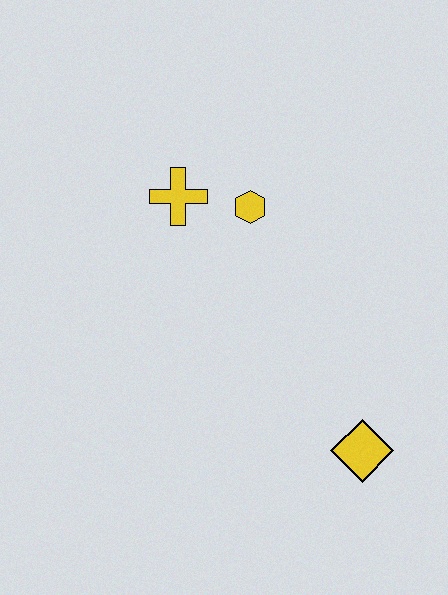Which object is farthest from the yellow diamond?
The yellow cross is farthest from the yellow diamond.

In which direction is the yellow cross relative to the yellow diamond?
The yellow cross is above the yellow diamond.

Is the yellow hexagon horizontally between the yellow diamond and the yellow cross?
Yes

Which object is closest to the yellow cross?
The yellow hexagon is closest to the yellow cross.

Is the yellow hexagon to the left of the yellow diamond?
Yes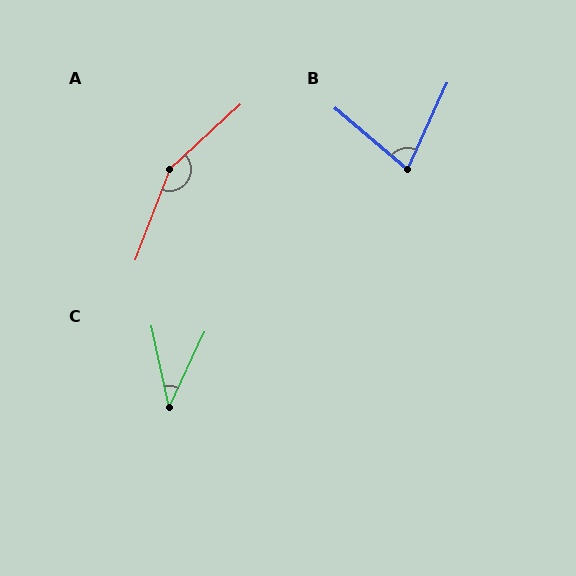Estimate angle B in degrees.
Approximately 74 degrees.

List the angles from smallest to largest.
C (37°), B (74°), A (153°).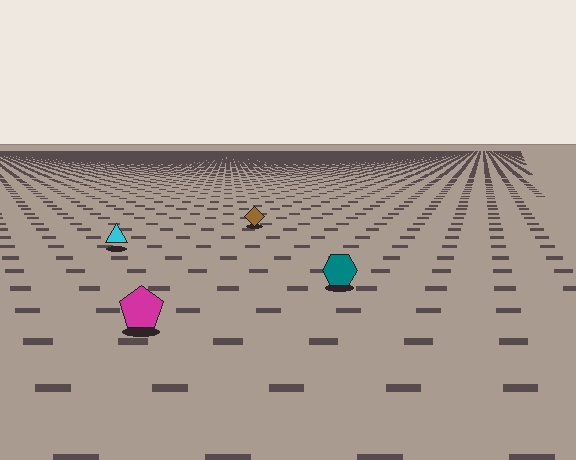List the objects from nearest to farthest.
From nearest to farthest: the magenta pentagon, the teal hexagon, the cyan triangle, the brown diamond.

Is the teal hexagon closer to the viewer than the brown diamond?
Yes. The teal hexagon is closer — you can tell from the texture gradient: the ground texture is coarser near it.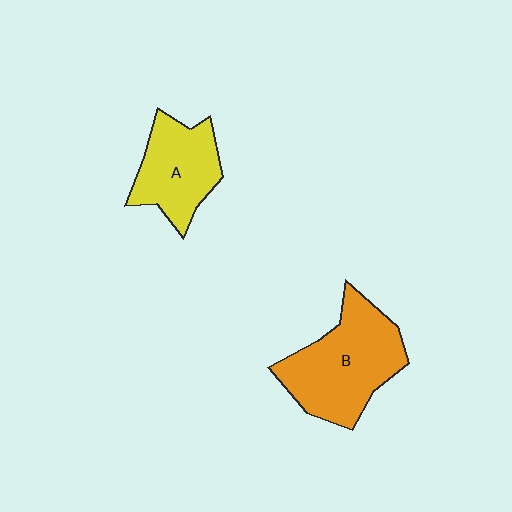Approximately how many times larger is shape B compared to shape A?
Approximately 1.4 times.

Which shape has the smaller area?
Shape A (yellow).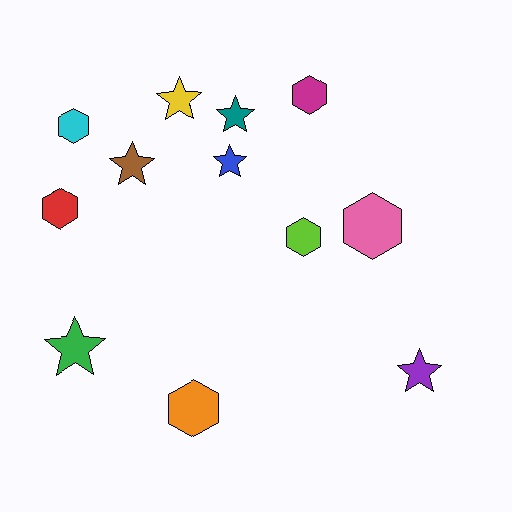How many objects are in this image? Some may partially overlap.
There are 12 objects.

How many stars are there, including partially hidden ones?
There are 6 stars.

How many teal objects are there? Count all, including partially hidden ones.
There is 1 teal object.